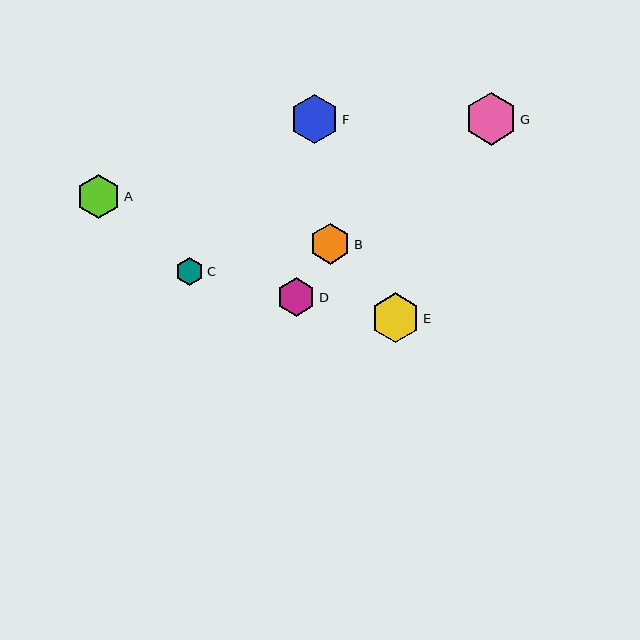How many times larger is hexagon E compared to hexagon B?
Hexagon E is approximately 1.2 times the size of hexagon B.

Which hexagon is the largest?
Hexagon G is the largest with a size of approximately 52 pixels.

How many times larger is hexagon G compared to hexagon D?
Hexagon G is approximately 1.4 times the size of hexagon D.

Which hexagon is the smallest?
Hexagon C is the smallest with a size of approximately 29 pixels.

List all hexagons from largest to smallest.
From largest to smallest: G, E, F, A, B, D, C.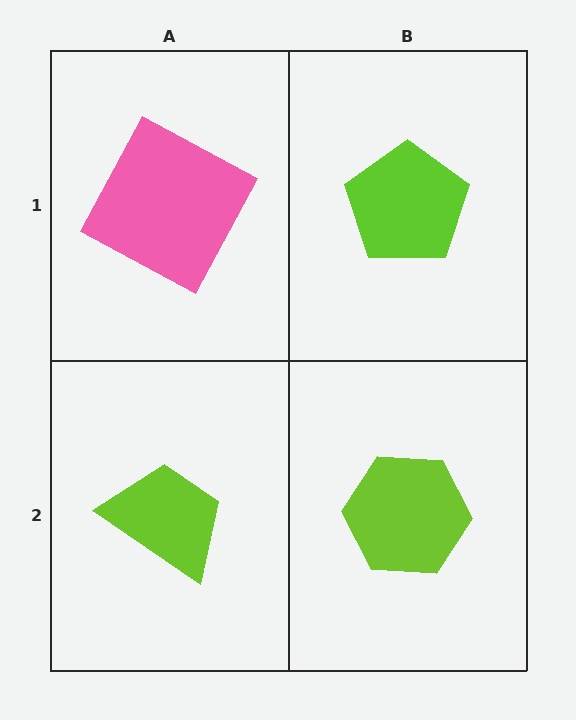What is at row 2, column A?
A lime trapezoid.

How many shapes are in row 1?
2 shapes.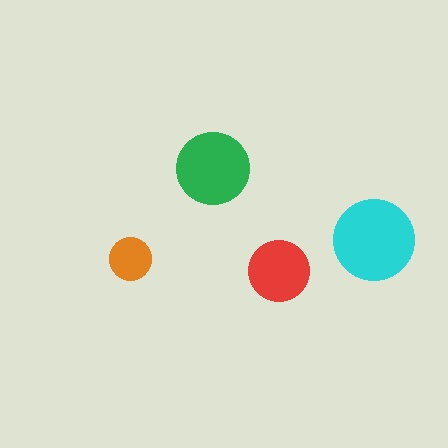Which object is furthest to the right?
The cyan circle is rightmost.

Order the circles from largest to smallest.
the cyan one, the green one, the red one, the orange one.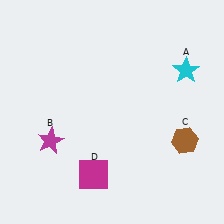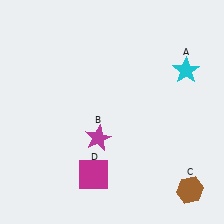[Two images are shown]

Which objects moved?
The objects that moved are: the magenta star (B), the brown hexagon (C).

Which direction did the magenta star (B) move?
The magenta star (B) moved right.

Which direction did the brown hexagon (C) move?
The brown hexagon (C) moved down.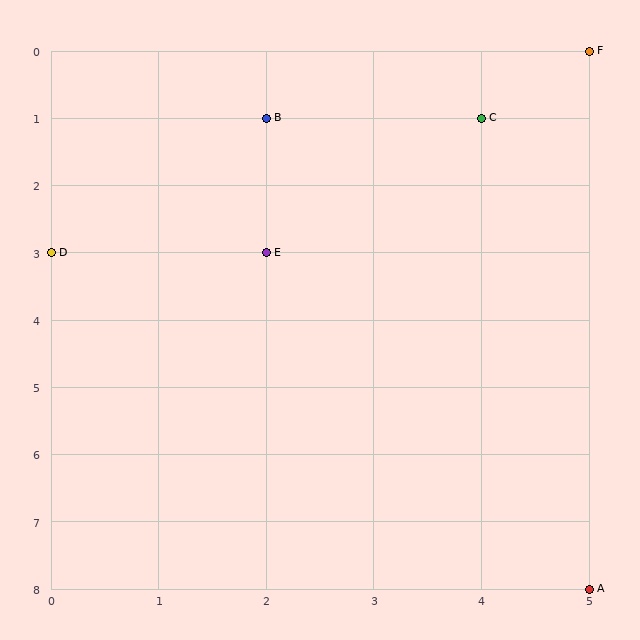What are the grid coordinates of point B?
Point B is at grid coordinates (2, 1).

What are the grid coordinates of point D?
Point D is at grid coordinates (0, 3).